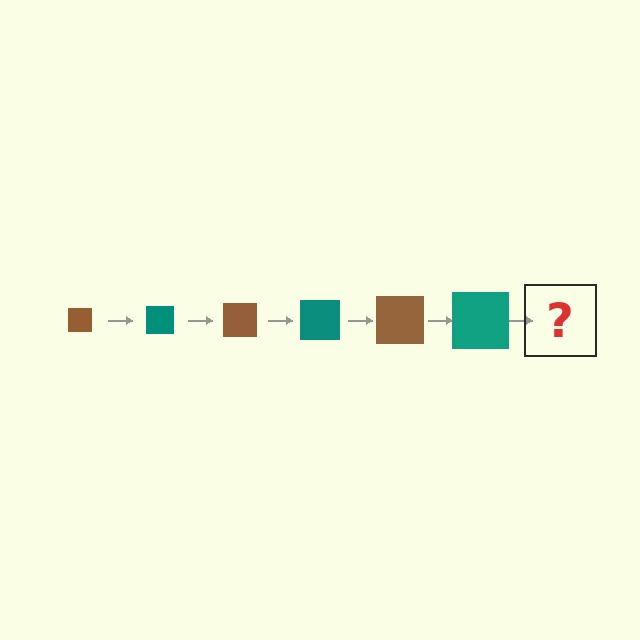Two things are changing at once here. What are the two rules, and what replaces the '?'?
The two rules are that the square grows larger each step and the color cycles through brown and teal. The '?' should be a brown square, larger than the previous one.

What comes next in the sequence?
The next element should be a brown square, larger than the previous one.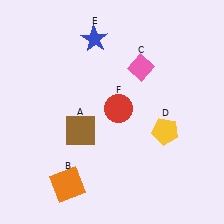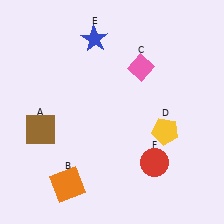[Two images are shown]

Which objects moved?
The objects that moved are: the brown square (A), the red circle (F).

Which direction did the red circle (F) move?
The red circle (F) moved down.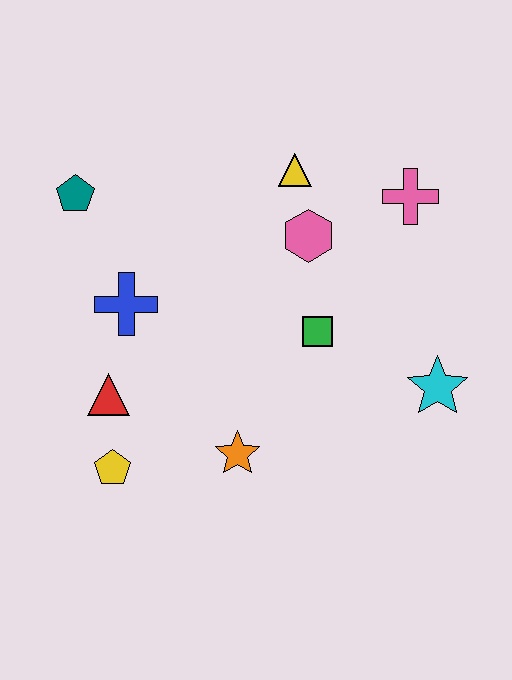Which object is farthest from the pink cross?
The yellow pentagon is farthest from the pink cross.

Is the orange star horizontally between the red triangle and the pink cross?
Yes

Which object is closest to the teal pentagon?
The blue cross is closest to the teal pentagon.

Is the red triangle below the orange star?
No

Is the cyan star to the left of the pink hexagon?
No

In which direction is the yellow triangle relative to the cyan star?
The yellow triangle is above the cyan star.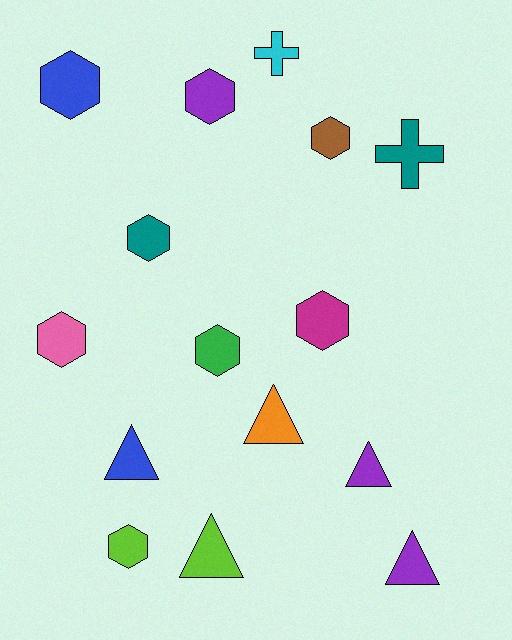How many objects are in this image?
There are 15 objects.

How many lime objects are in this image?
There are 2 lime objects.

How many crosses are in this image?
There are 2 crosses.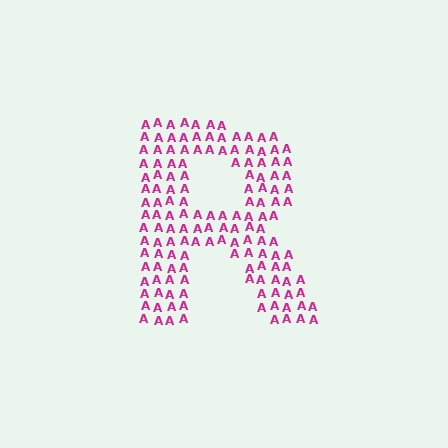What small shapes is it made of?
It is made of small letter A's.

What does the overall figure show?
The overall figure shows the letter R.